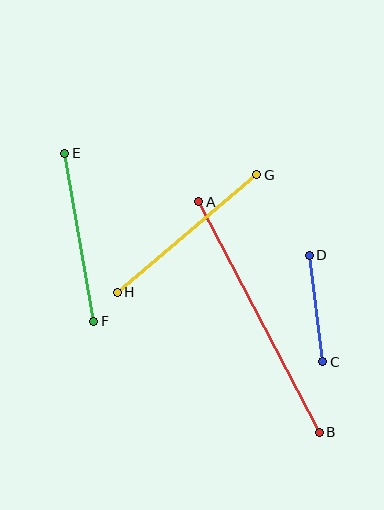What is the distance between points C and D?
The distance is approximately 107 pixels.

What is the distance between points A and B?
The distance is approximately 260 pixels.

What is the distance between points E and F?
The distance is approximately 171 pixels.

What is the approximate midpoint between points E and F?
The midpoint is at approximately (79, 237) pixels.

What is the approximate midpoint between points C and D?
The midpoint is at approximately (316, 309) pixels.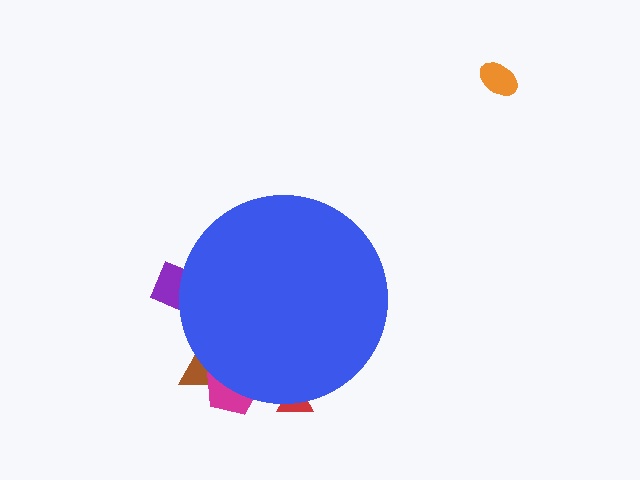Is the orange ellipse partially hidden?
No, the orange ellipse is fully visible.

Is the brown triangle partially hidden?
Yes, the brown triangle is partially hidden behind the blue circle.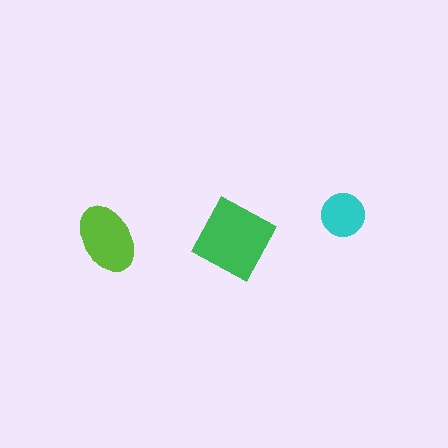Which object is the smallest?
The cyan circle.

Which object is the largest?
The green diamond.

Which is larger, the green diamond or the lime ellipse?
The green diamond.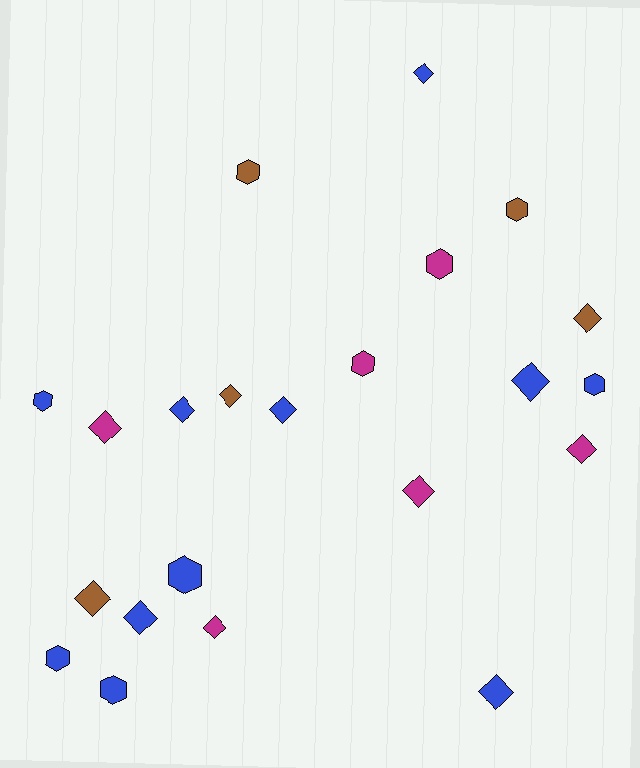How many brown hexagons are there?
There are 2 brown hexagons.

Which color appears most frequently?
Blue, with 11 objects.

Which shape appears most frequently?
Diamond, with 13 objects.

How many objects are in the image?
There are 22 objects.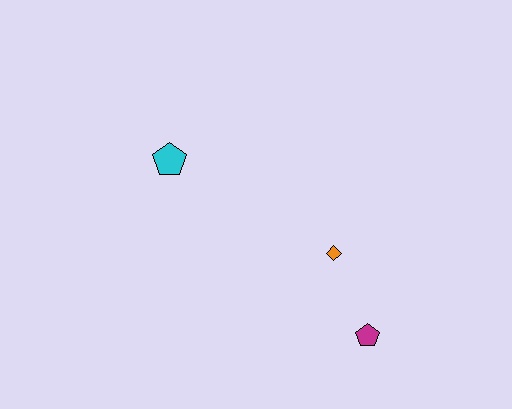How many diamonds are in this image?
There is 1 diamond.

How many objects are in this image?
There are 3 objects.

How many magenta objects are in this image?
There is 1 magenta object.